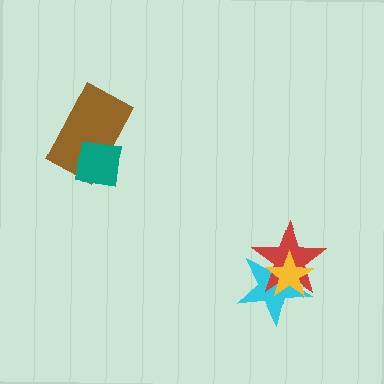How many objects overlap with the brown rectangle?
1 object overlaps with the brown rectangle.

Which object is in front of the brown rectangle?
The teal square is in front of the brown rectangle.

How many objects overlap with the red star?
2 objects overlap with the red star.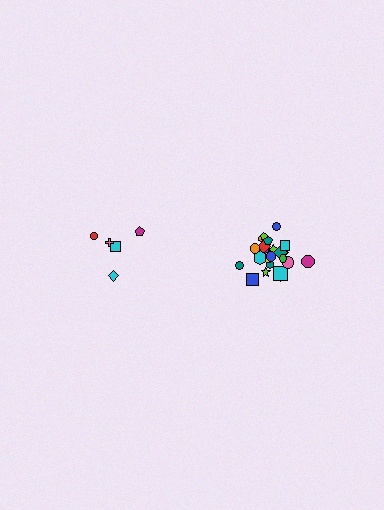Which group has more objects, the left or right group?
The right group.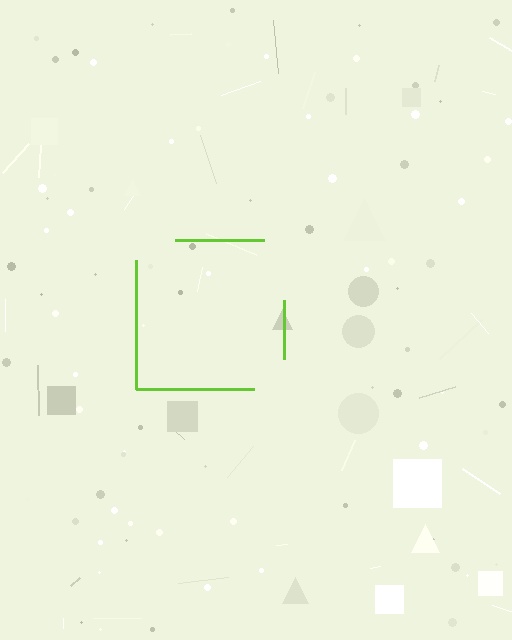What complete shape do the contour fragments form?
The contour fragments form a square.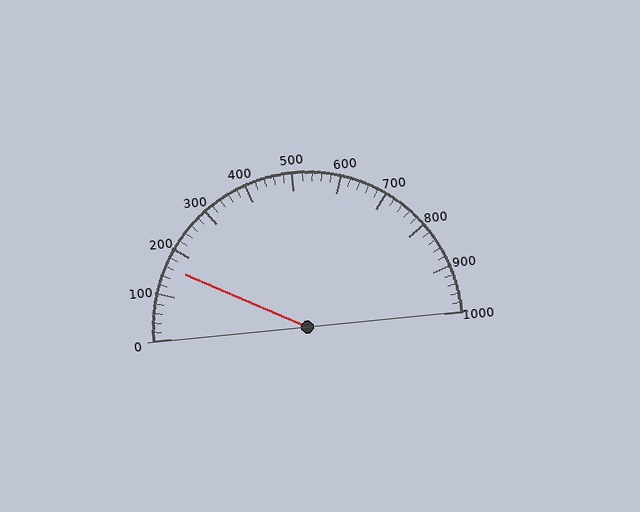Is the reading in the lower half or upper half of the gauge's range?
The reading is in the lower half of the range (0 to 1000).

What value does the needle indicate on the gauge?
The needle indicates approximately 160.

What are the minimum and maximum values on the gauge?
The gauge ranges from 0 to 1000.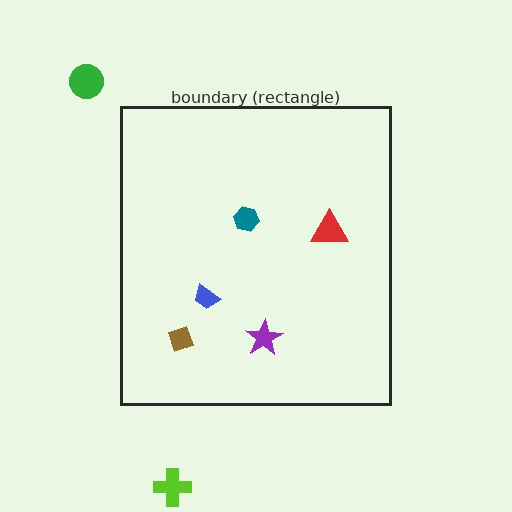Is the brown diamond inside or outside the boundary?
Inside.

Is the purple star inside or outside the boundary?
Inside.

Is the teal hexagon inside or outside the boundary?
Inside.